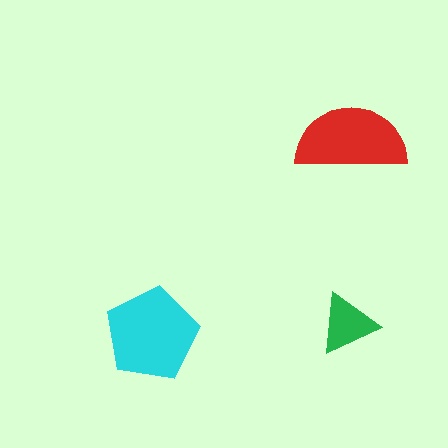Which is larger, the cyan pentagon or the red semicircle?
The cyan pentagon.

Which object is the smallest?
The green triangle.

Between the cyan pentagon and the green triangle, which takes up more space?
The cyan pentagon.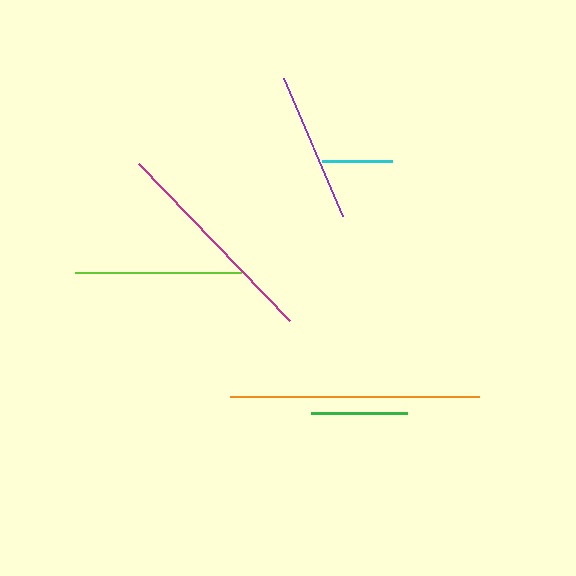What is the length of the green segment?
The green segment is approximately 96 pixels long.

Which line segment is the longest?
The orange line is the longest at approximately 250 pixels.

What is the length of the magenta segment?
The magenta segment is approximately 218 pixels long.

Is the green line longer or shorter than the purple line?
The purple line is longer than the green line.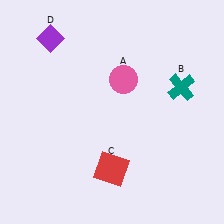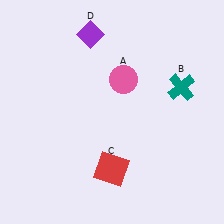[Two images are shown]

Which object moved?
The purple diamond (D) moved right.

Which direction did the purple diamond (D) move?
The purple diamond (D) moved right.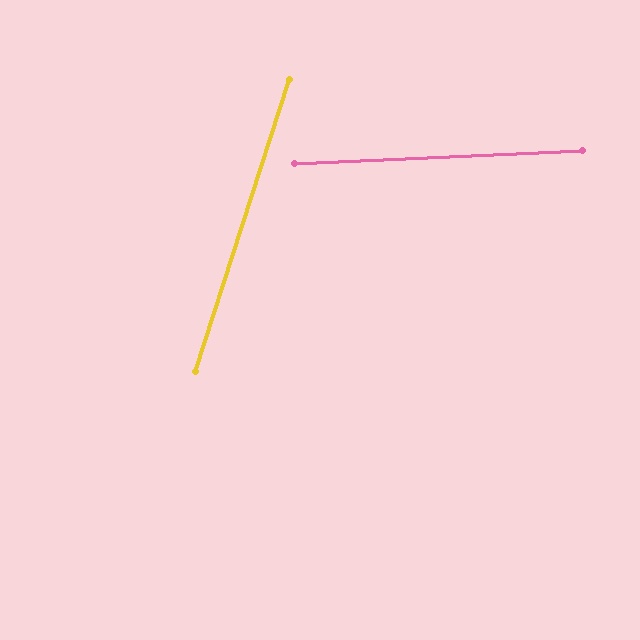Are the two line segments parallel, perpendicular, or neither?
Neither parallel nor perpendicular — they differ by about 70°.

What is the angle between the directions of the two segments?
Approximately 70 degrees.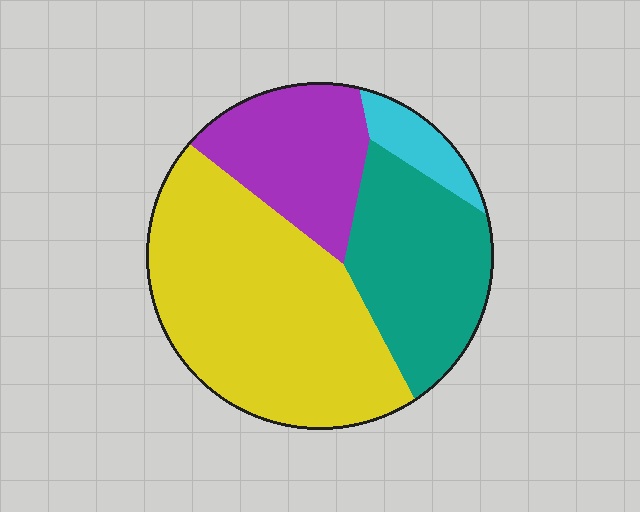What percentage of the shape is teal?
Teal covers 26% of the shape.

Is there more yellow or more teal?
Yellow.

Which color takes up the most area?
Yellow, at roughly 50%.